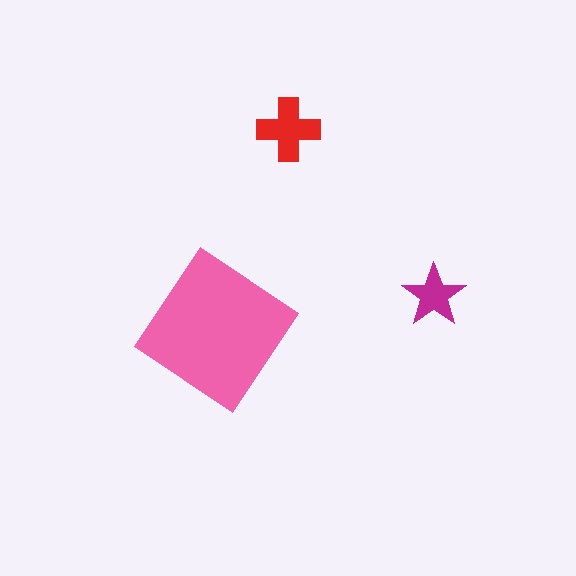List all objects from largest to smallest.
The pink diamond, the red cross, the magenta star.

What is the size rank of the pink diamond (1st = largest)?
1st.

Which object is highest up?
The red cross is topmost.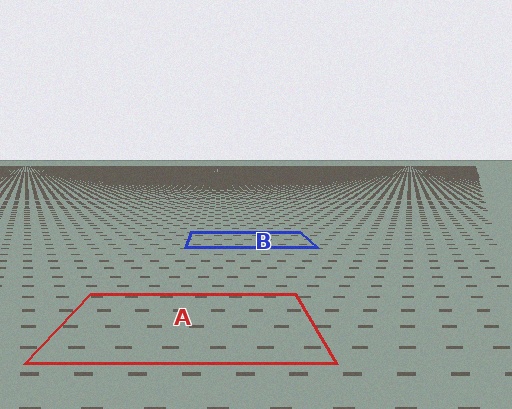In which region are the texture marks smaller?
The texture marks are smaller in region B, because it is farther away.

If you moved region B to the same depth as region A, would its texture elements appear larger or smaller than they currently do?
They would appear larger. At a closer depth, the same texture elements are projected at a bigger on-screen size.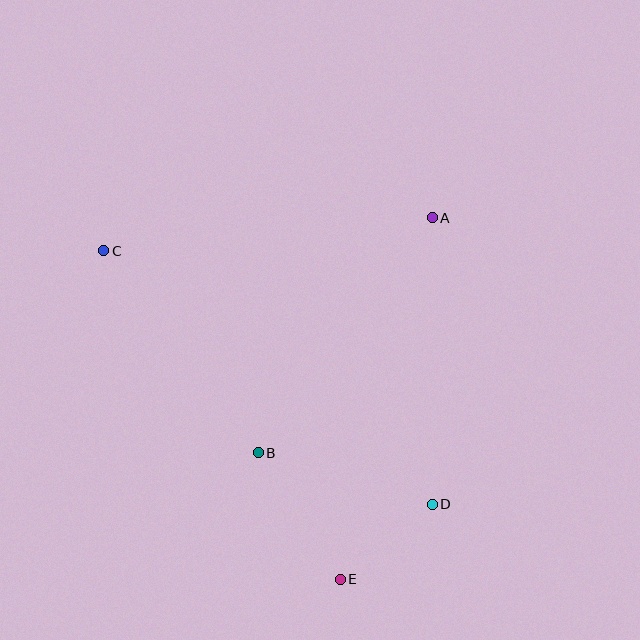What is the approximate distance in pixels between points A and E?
The distance between A and E is approximately 373 pixels.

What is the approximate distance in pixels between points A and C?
The distance between A and C is approximately 330 pixels.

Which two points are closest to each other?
Points D and E are closest to each other.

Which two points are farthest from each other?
Points C and D are farthest from each other.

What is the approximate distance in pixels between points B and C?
The distance between B and C is approximately 255 pixels.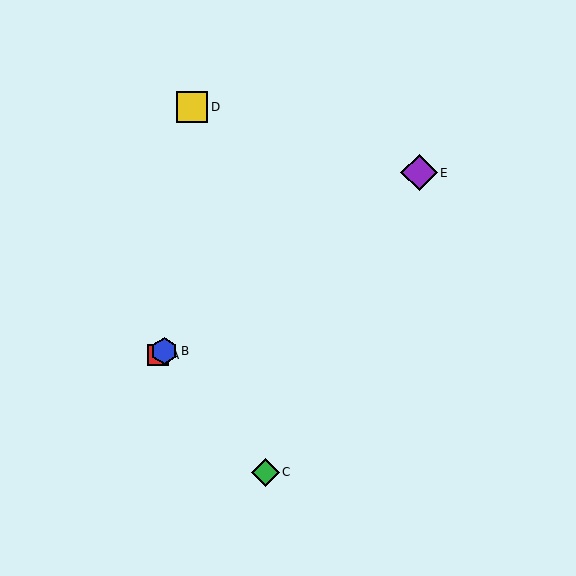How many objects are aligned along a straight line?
3 objects (A, B, E) are aligned along a straight line.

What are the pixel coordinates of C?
Object C is at (265, 472).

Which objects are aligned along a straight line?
Objects A, B, E are aligned along a straight line.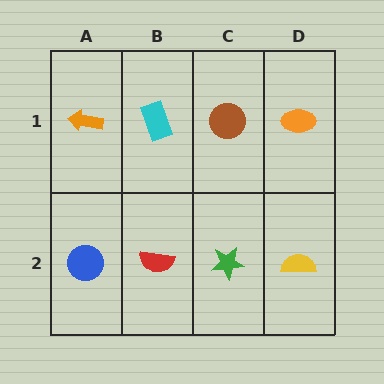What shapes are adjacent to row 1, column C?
A green star (row 2, column C), a cyan rectangle (row 1, column B), an orange ellipse (row 1, column D).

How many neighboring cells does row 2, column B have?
3.